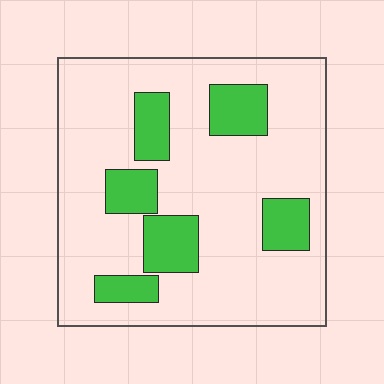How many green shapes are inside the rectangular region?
6.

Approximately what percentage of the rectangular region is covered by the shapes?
Approximately 20%.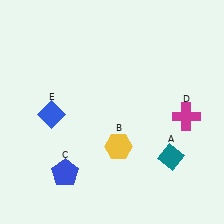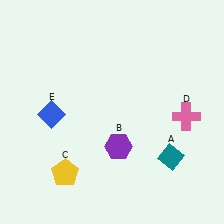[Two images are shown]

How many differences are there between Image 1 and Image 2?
There are 3 differences between the two images.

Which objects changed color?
B changed from yellow to purple. C changed from blue to yellow. D changed from magenta to pink.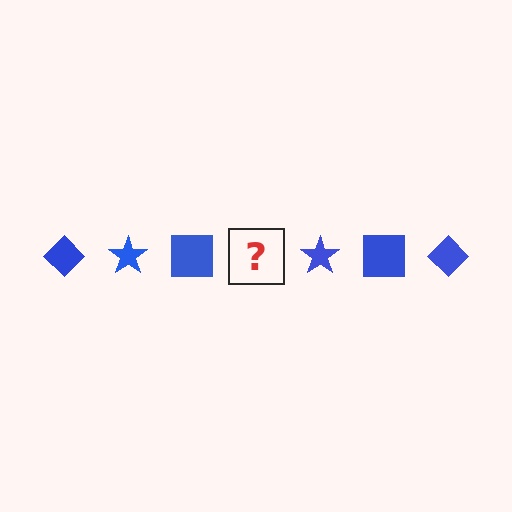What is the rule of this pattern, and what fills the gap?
The rule is that the pattern cycles through diamond, star, square shapes in blue. The gap should be filled with a blue diamond.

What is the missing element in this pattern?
The missing element is a blue diamond.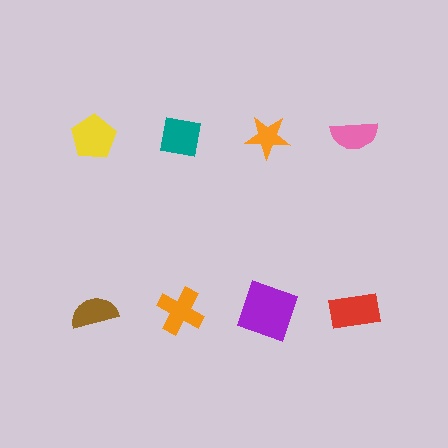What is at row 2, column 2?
An orange cross.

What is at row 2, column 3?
A purple square.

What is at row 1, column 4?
A pink semicircle.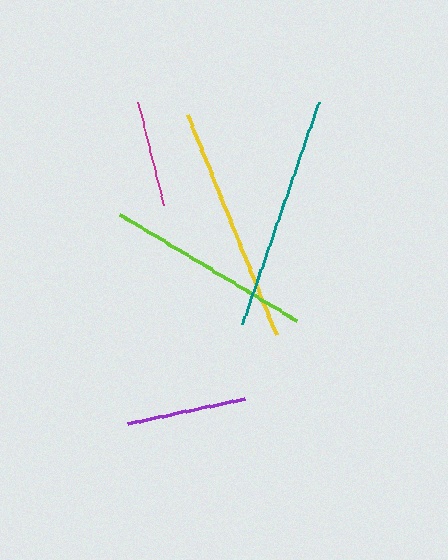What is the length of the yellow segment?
The yellow segment is approximately 238 pixels long.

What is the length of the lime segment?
The lime segment is approximately 207 pixels long.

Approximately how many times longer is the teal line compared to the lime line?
The teal line is approximately 1.1 times the length of the lime line.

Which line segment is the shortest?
The magenta line is the shortest at approximately 106 pixels.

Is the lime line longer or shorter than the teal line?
The teal line is longer than the lime line.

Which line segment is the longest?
The yellow line is the longest at approximately 238 pixels.